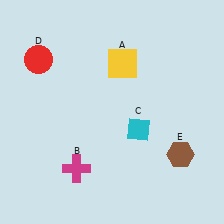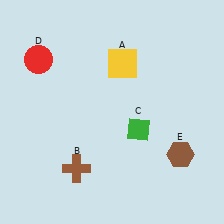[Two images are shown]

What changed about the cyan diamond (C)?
In Image 1, C is cyan. In Image 2, it changed to green.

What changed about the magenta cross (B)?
In Image 1, B is magenta. In Image 2, it changed to brown.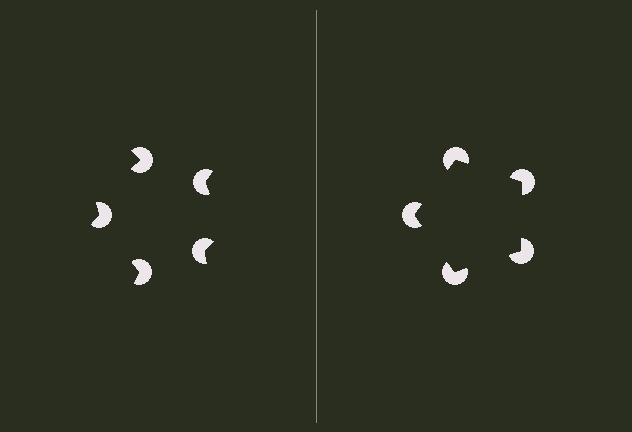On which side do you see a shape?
An illusory pentagon appears on the right side. On the left side the wedge cuts are rotated, so no coherent shape forms.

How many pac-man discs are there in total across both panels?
10 — 5 on each side.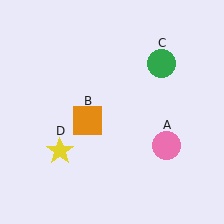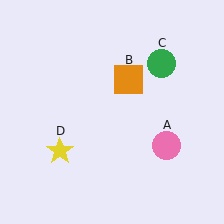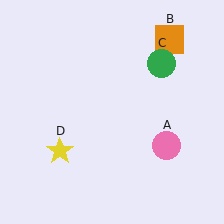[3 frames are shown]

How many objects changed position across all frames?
1 object changed position: orange square (object B).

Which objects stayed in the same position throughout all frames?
Pink circle (object A) and green circle (object C) and yellow star (object D) remained stationary.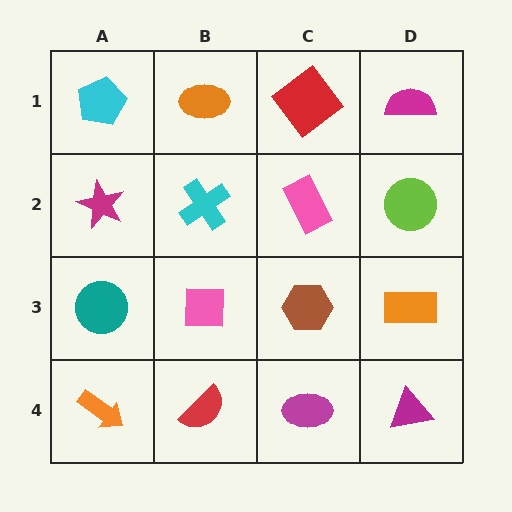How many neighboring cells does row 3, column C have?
4.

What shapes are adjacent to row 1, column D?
A lime circle (row 2, column D), a red diamond (row 1, column C).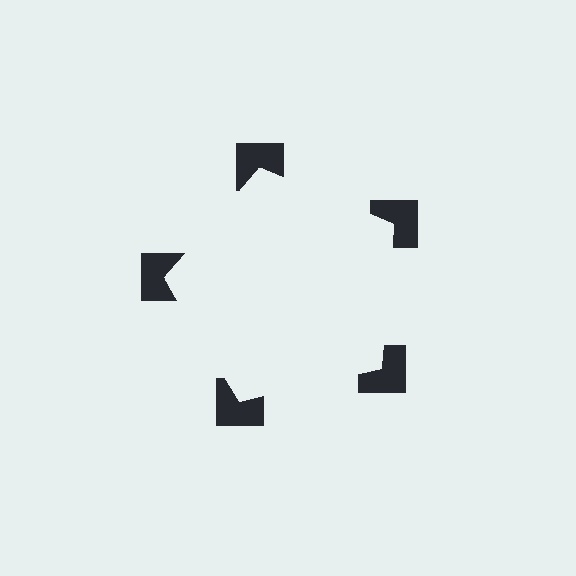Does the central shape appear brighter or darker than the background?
It typically appears slightly brighter than the background, even though no actual brightness change is drawn.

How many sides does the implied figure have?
5 sides.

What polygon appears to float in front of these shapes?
An illusory pentagon — its edges are inferred from the aligned wedge cuts in the notched squares, not physically drawn.